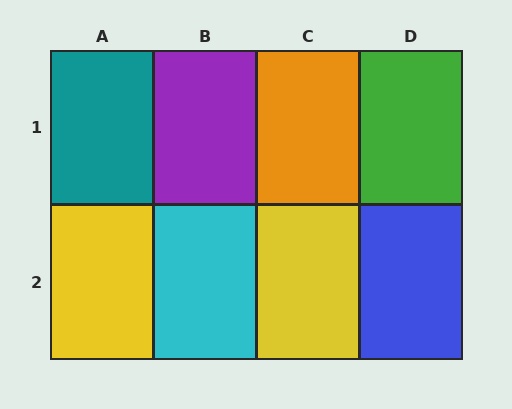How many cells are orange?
1 cell is orange.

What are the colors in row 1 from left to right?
Teal, purple, orange, green.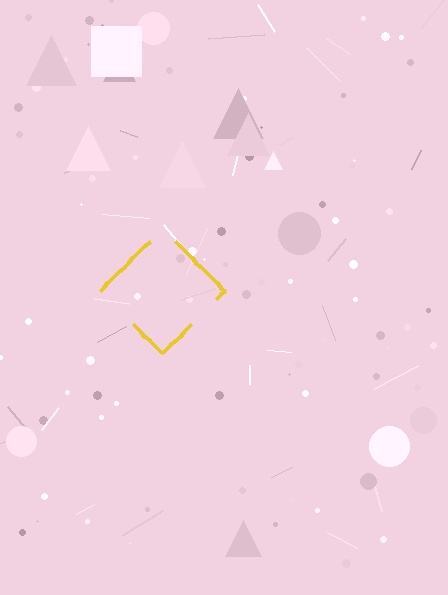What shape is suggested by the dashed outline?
The dashed outline suggests a diamond.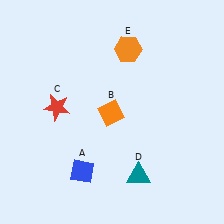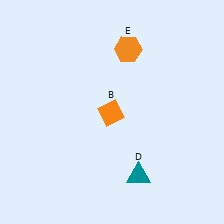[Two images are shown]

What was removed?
The blue diamond (A), the red star (C) were removed in Image 2.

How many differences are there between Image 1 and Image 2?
There are 2 differences between the two images.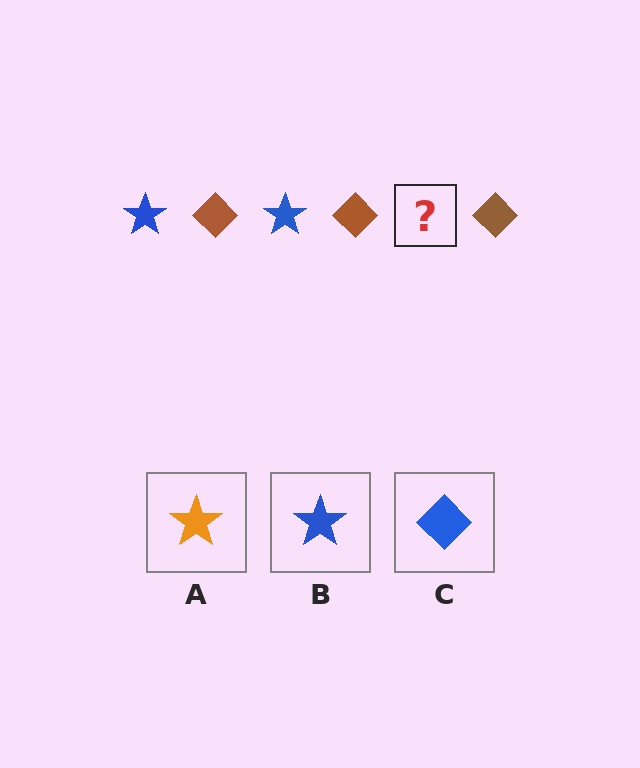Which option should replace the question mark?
Option B.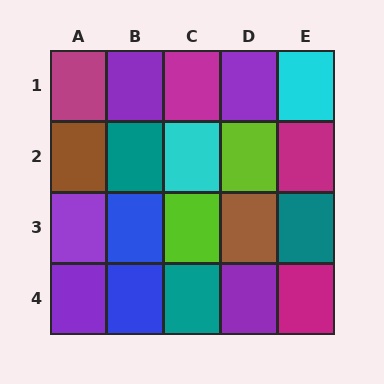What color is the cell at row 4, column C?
Teal.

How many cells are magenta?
4 cells are magenta.